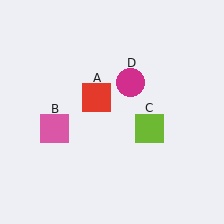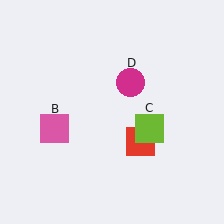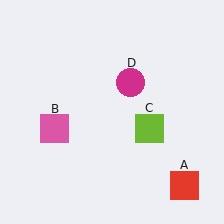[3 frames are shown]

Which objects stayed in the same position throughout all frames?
Pink square (object B) and lime square (object C) and magenta circle (object D) remained stationary.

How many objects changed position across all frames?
1 object changed position: red square (object A).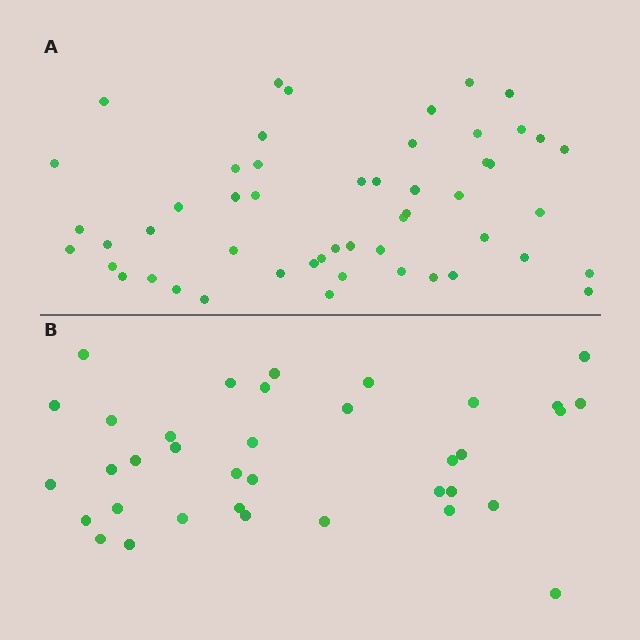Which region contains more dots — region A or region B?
Region A (the top region) has more dots.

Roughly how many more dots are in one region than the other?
Region A has approximately 15 more dots than region B.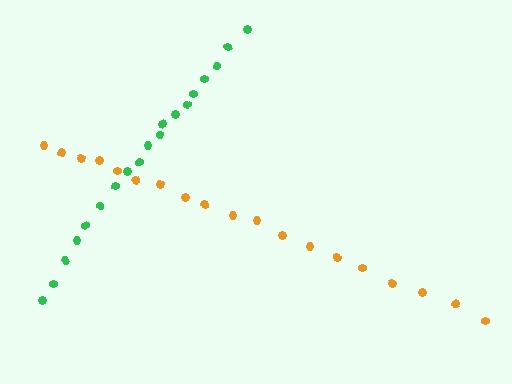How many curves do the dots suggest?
There are 2 distinct paths.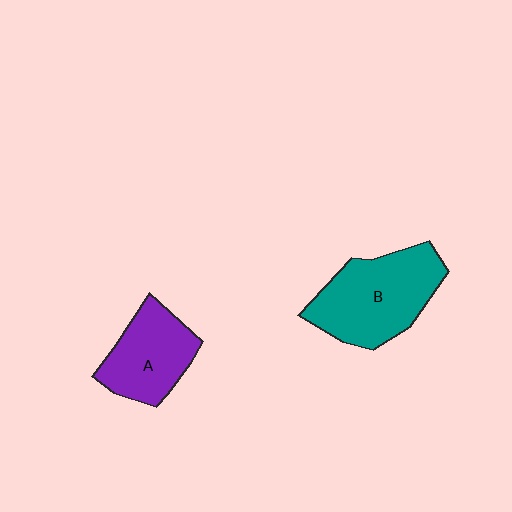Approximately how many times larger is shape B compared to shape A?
Approximately 1.4 times.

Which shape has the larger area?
Shape B (teal).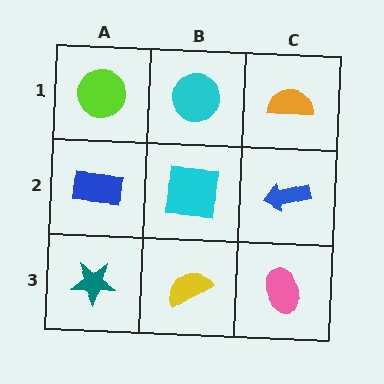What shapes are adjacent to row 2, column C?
An orange semicircle (row 1, column C), a pink ellipse (row 3, column C), a cyan square (row 2, column B).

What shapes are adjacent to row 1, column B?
A cyan square (row 2, column B), a lime circle (row 1, column A), an orange semicircle (row 1, column C).